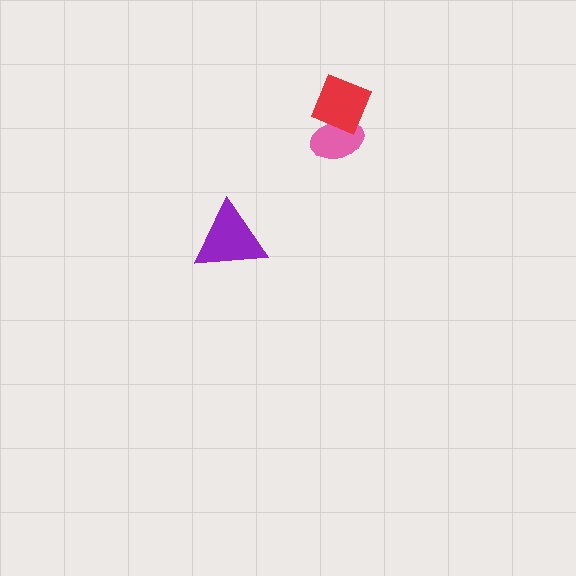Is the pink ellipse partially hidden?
Yes, it is partially covered by another shape.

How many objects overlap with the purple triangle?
0 objects overlap with the purple triangle.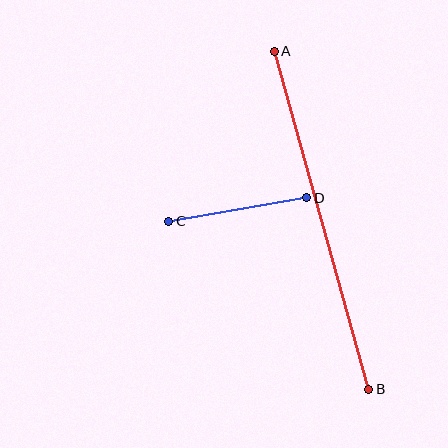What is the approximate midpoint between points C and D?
The midpoint is at approximately (238, 210) pixels.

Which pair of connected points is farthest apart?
Points A and B are farthest apart.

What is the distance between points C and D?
The distance is approximately 140 pixels.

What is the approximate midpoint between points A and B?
The midpoint is at approximately (321, 220) pixels.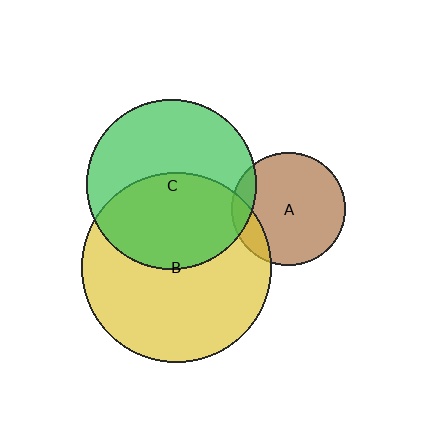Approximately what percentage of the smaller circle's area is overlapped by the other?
Approximately 10%.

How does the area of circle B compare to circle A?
Approximately 2.8 times.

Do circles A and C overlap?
Yes.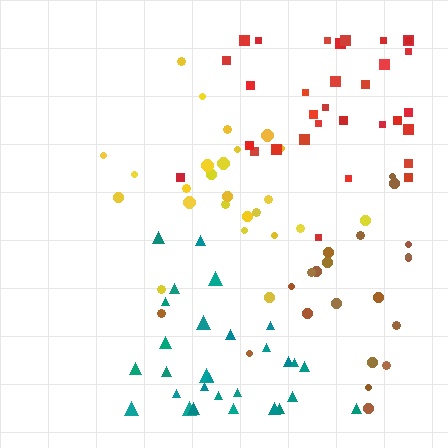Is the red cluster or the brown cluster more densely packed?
Red.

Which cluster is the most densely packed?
Teal.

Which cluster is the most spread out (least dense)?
Brown.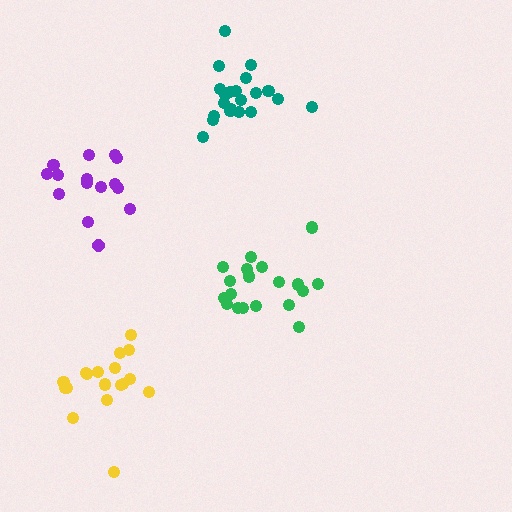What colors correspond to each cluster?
The clusters are colored: teal, green, yellow, purple.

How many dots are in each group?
Group 1: 21 dots, Group 2: 19 dots, Group 3: 18 dots, Group 4: 15 dots (73 total).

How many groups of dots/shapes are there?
There are 4 groups.